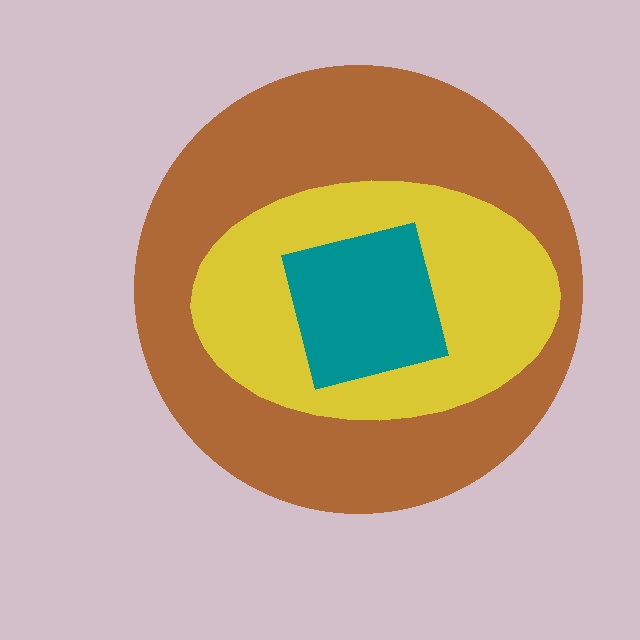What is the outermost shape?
The brown circle.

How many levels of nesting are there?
3.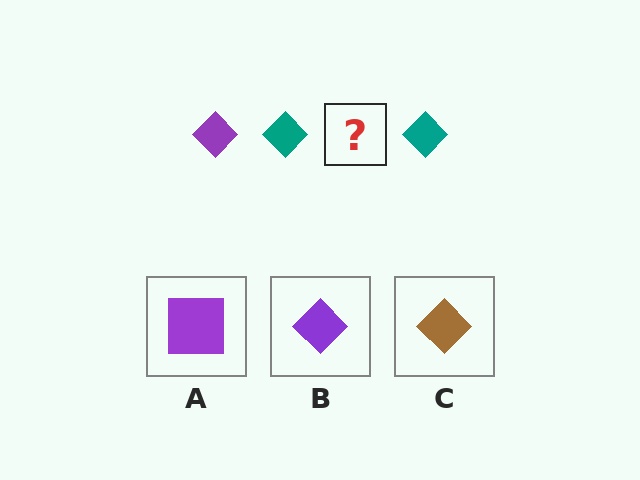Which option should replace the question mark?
Option B.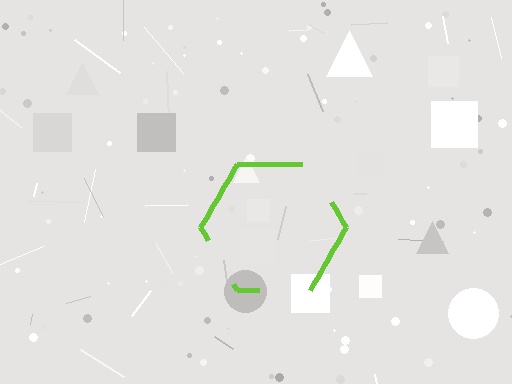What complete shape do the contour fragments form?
The contour fragments form a hexagon.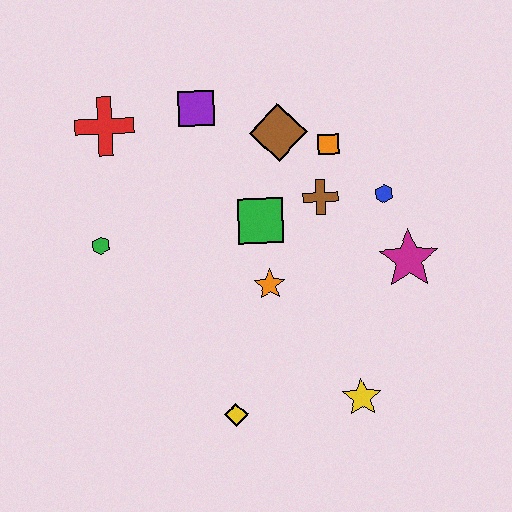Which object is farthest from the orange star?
The red cross is farthest from the orange star.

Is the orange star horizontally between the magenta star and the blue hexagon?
No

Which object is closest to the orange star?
The green square is closest to the orange star.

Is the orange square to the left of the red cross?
No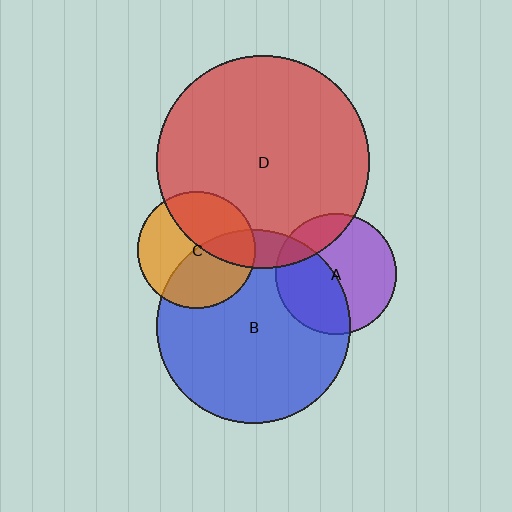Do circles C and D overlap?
Yes.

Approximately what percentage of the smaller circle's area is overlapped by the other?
Approximately 40%.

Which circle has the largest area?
Circle D (red).